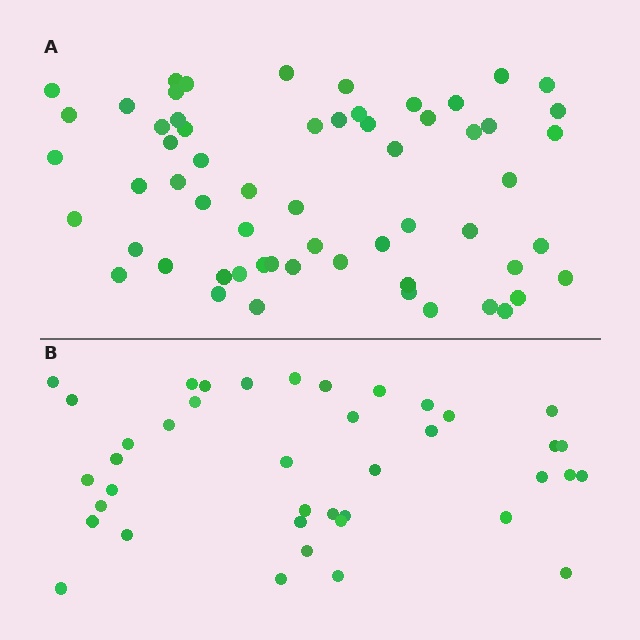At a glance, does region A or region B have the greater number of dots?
Region A (the top region) has more dots.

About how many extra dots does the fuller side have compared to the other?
Region A has approximately 20 more dots than region B.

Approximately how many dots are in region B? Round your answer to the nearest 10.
About 40 dots.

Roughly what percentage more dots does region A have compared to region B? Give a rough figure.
About 50% more.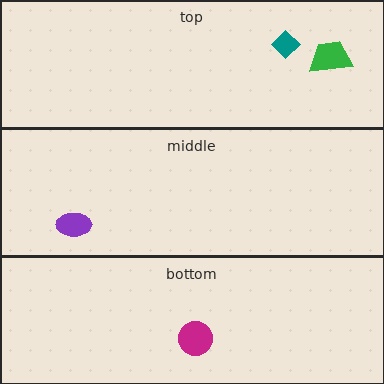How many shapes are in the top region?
2.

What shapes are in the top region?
The green trapezoid, the teal diamond.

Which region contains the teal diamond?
The top region.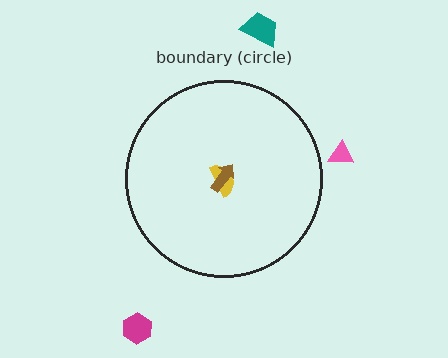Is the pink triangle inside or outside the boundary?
Outside.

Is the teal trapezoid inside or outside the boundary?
Outside.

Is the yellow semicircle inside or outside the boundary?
Inside.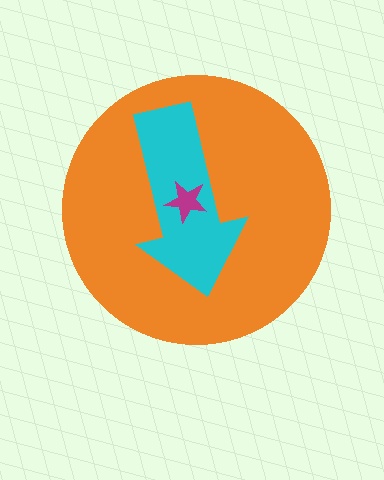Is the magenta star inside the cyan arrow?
Yes.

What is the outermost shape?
The orange circle.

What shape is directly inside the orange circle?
The cyan arrow.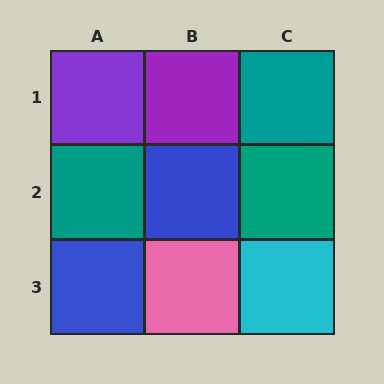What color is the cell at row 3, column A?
Blue.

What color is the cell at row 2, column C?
Teal.